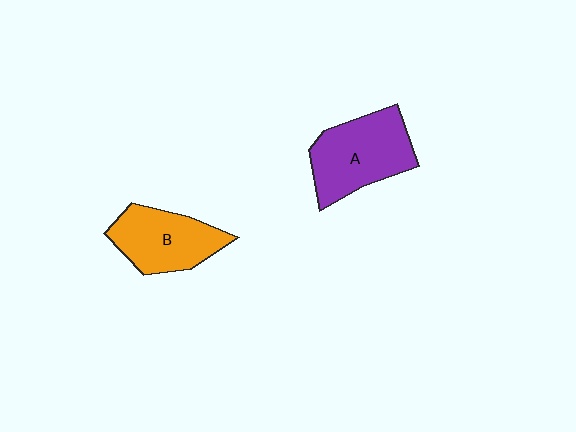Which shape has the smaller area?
Shape B (orange).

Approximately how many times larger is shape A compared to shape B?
Approximately 1.2 times.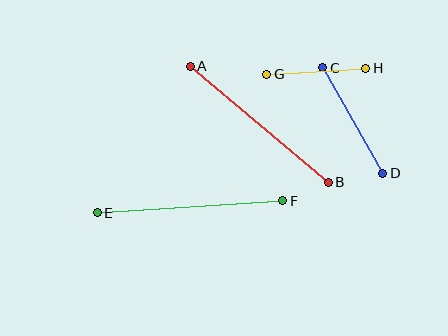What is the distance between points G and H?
The distance is approximately 99 pixels.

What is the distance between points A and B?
The distance is approximately 180 pixels.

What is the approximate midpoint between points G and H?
The midpoint is at approximately (316, 71) pixels.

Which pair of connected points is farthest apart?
Points E and F are farthest apart.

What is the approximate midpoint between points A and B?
The midpoint is at approximately (259, 124) pixels.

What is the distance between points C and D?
The distance is approximately 121 pixels.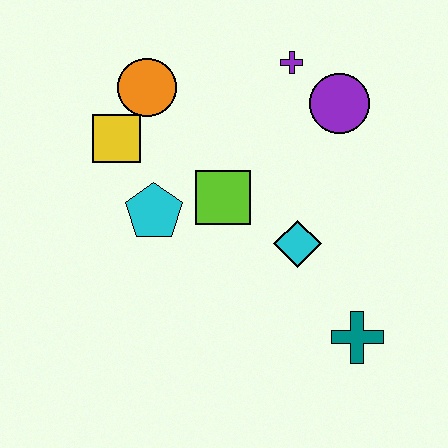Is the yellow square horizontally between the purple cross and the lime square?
No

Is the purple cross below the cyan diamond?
No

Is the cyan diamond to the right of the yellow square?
Yes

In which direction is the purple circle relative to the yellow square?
The purple circle is to the right of the yellow square.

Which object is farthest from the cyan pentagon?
The teal cross is farthest from the cyan pentagon.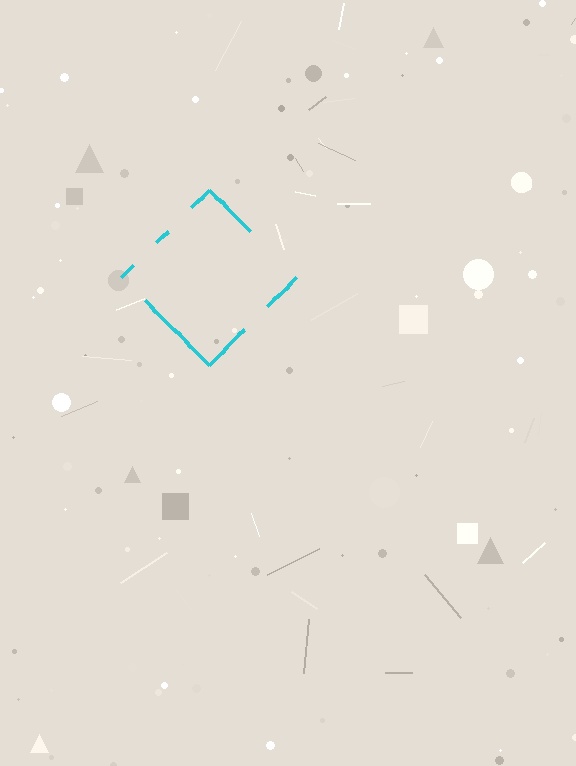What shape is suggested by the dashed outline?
The dashed outline suggests a diamond.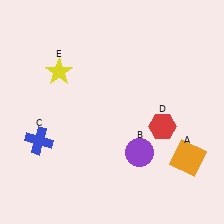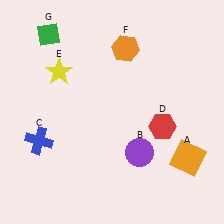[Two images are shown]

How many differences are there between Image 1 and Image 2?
There are 2 differences between the two images.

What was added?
An orange hexagon (F), a green diamond (G) were added in Image 2.